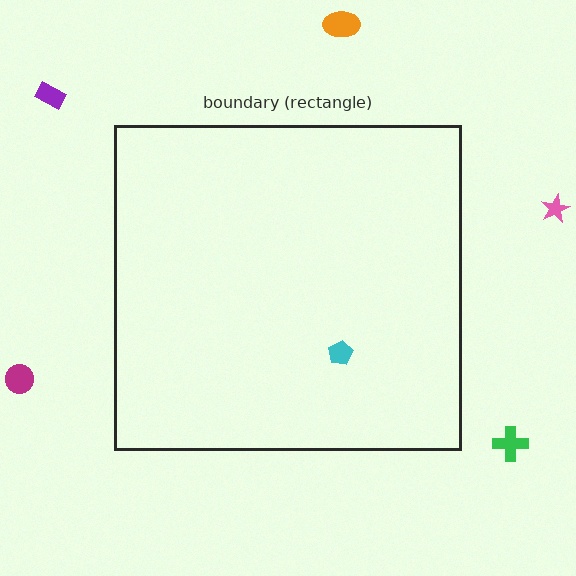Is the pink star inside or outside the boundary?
Outside.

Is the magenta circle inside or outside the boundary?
Outside.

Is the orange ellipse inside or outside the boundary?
Outside.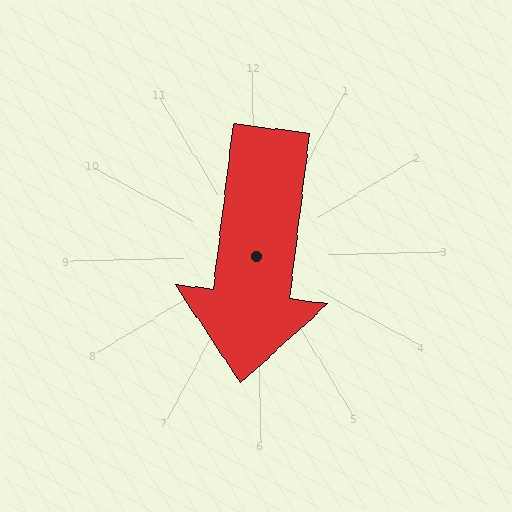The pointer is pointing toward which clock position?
Roughly 6 o'clock.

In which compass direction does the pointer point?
South.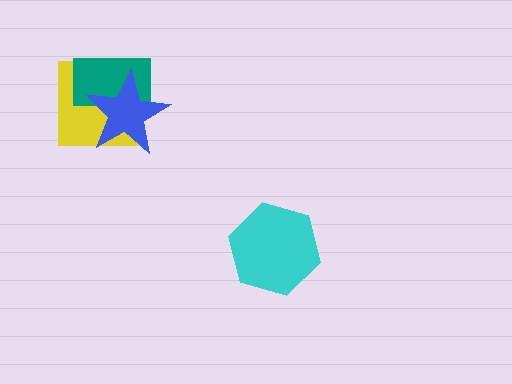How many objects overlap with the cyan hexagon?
0 objects overlap with the cyan hexagon.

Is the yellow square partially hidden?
Yes, it is partially covered by another shape.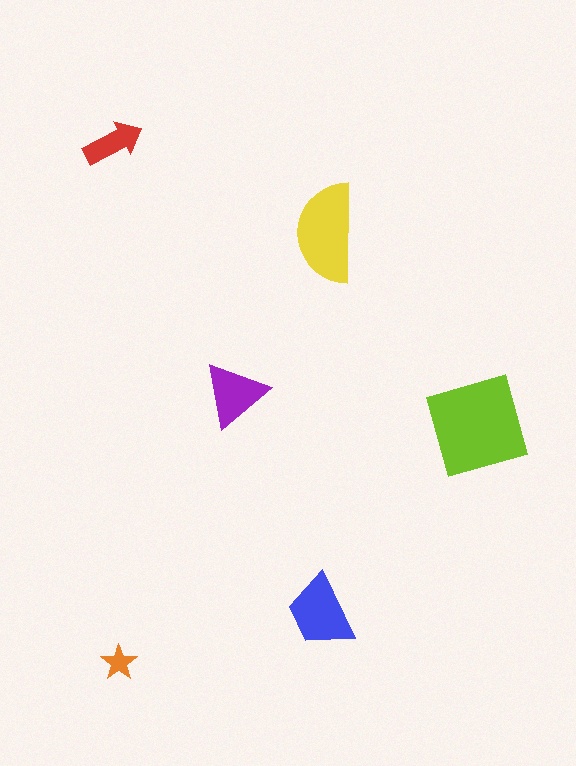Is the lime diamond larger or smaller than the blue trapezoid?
Larger.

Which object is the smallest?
The orange star.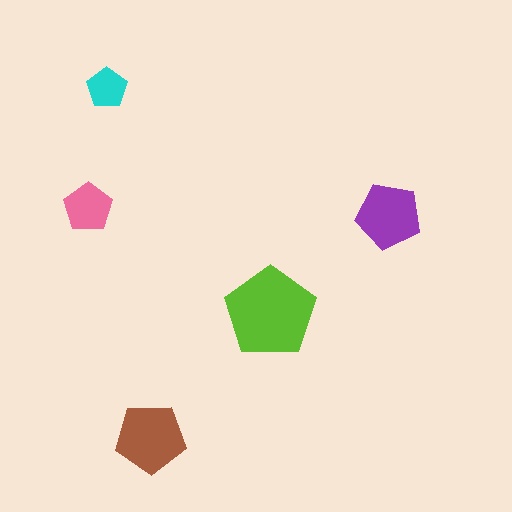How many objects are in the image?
There are 5 objects in the image.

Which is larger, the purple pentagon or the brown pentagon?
The brown one.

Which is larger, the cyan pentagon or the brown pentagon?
The brown one.